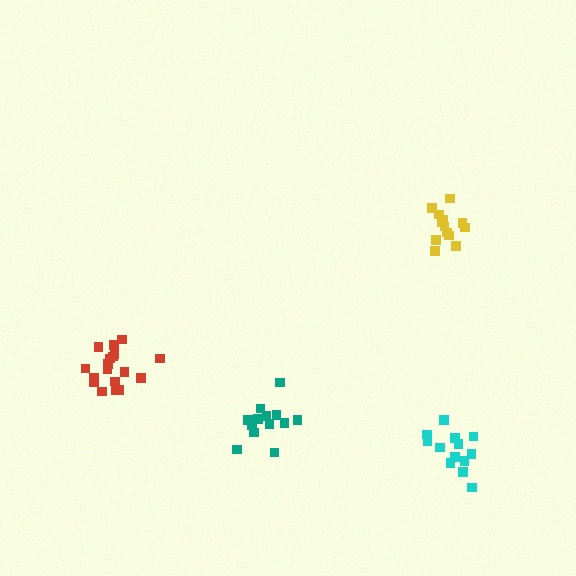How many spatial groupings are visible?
There are 4 spatial groupings.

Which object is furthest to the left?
The red cluster is leftmost.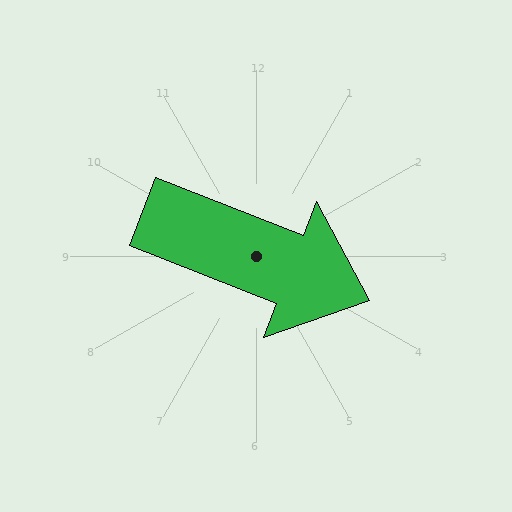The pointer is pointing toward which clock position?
Roughly 4 o'clock.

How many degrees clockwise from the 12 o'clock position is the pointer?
Approximately 111 degrees.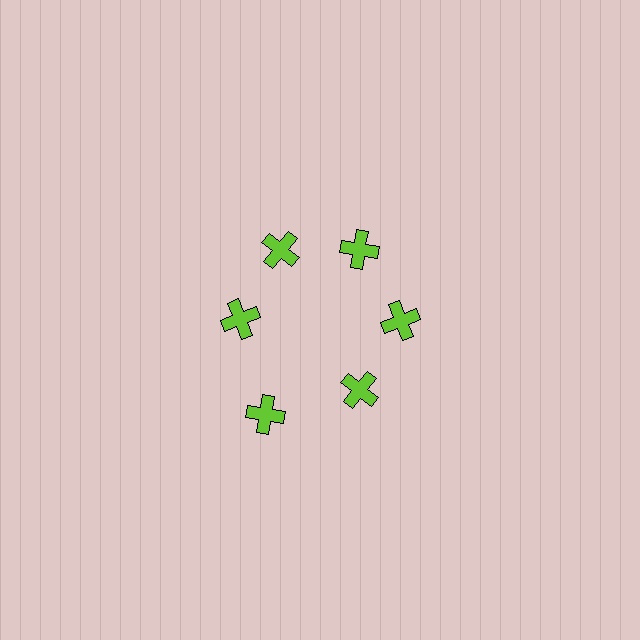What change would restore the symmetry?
The symmetry would be restored by moving it inward, back onto the ring so that all 6 crosses sit at equal angles and equal distance from the center.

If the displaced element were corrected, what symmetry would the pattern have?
It would have 6-fold rotational symmetry — the pattern would map onto itself every 60 degrees.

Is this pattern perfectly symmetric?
No. The 6 lime crosses are arranged in a ring, but one element near the 7 o'clock position is pushed outward from the center, breaking the 6-fold rotational symmetry.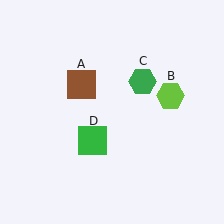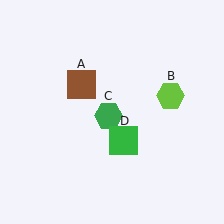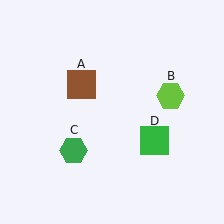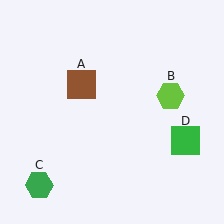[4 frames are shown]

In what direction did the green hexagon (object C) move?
The green hexagon (object C) moved down and to the left.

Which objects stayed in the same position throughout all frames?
Brown square (object A) and lime hexagon (object B) remained stationary.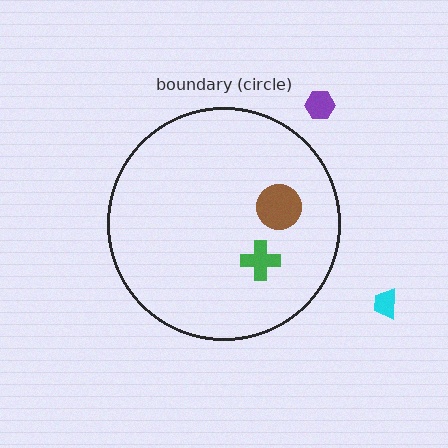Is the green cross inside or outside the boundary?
Inside.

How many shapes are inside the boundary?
2 inside, 2 outside.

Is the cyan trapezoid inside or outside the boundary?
Outside.